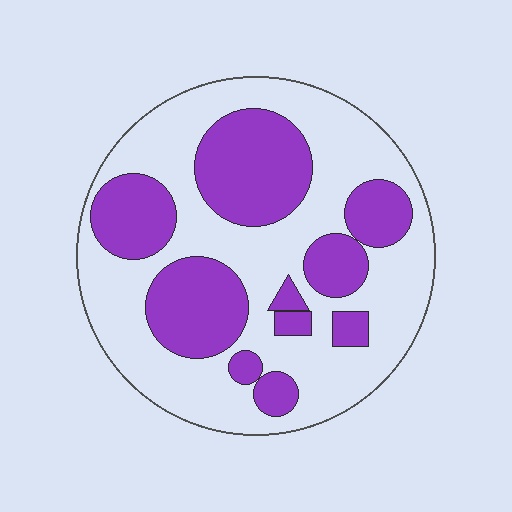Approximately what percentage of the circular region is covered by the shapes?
Approximately 40%.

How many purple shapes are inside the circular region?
10.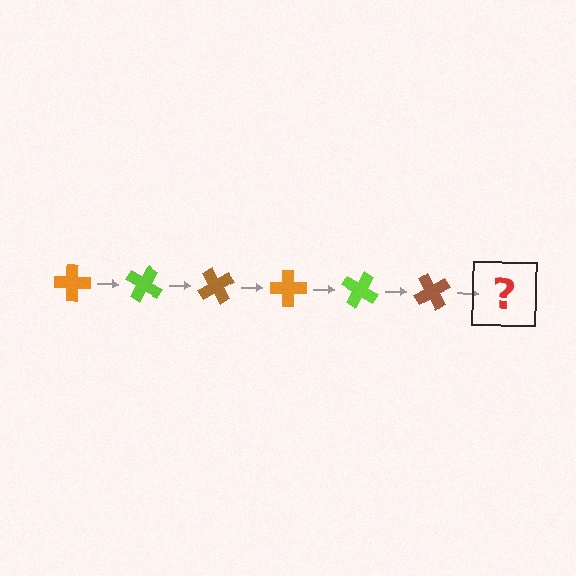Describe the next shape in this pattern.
It should be an orange cross, rotated 180 degrees from the start.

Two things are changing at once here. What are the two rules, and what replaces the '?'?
The two rules are that it rotates 30 degrees each step and the color cycles through orange, lime, and brown. The '?' should be an orange cross, rotated 180 degrees from the start.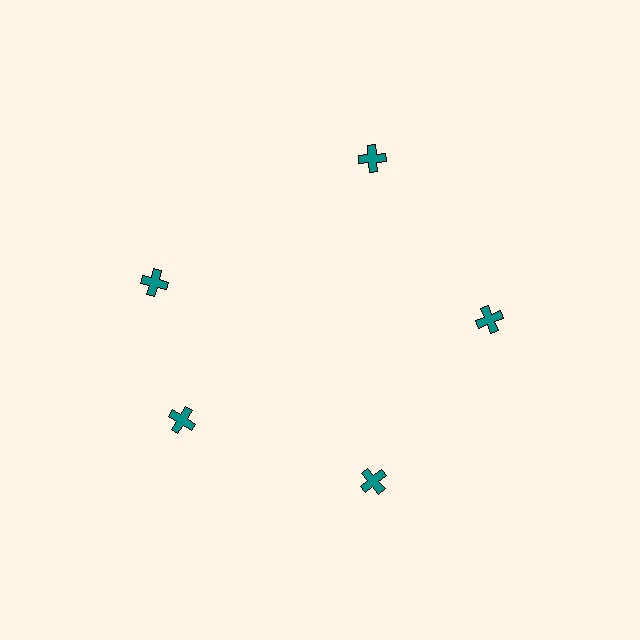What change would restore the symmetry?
The symmetry would be restored by rotating it back into even spacing with its neighbors so that all 5 crosses sit at equal angles and equal distance from the center.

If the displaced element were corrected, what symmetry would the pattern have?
It would have 5-fold rotational symmetry — the pattern would map onto itself every 72 degrees.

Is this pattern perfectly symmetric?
No. The 5 teal crosses are arranged in a ring, but one element near the 10 o'clock position is rotated out of alignment along the ring, breaking the 5-fold rotational symmetry.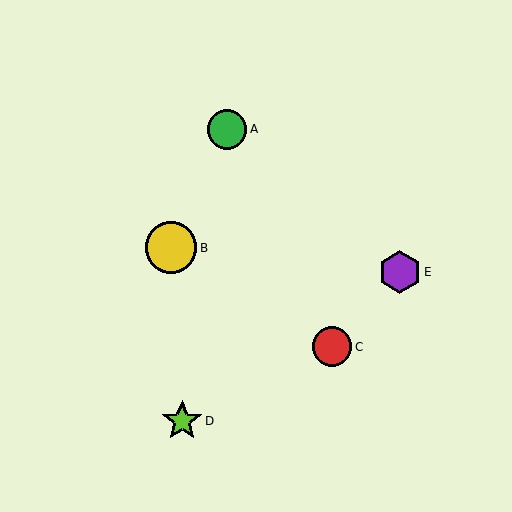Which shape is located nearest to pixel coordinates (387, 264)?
The purple hexagon (labeled E) at (400, 272) is nearest to that location.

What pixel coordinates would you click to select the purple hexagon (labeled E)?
Click at (400, 272) to select the purple hexagon E.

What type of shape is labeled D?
Shape D is a lime star.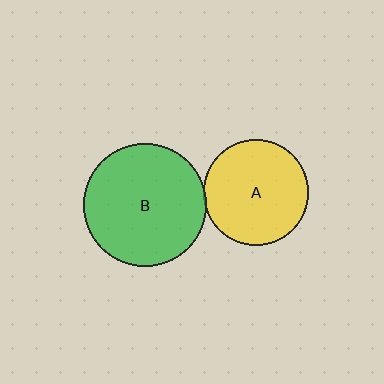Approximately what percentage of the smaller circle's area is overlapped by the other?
Approximately 5%.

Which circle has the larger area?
Circle B (green).